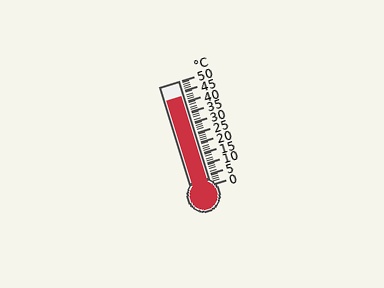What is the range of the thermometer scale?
The thermometer scale ranges from 0°C to 50°C.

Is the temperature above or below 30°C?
The temperature is above 30°C.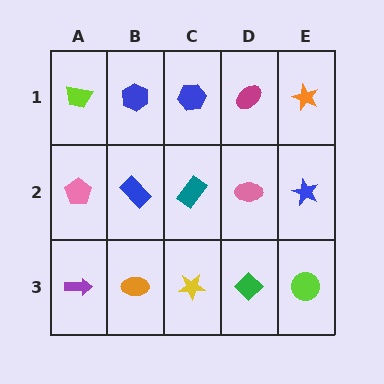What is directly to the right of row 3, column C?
A green diamond.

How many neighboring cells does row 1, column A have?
2.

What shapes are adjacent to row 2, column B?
A blue hexagon (row 1, column B), an orange ellipse (row 3, column B), a pink pentagon (row 2, column A), a teal rectangle (row 2, column C).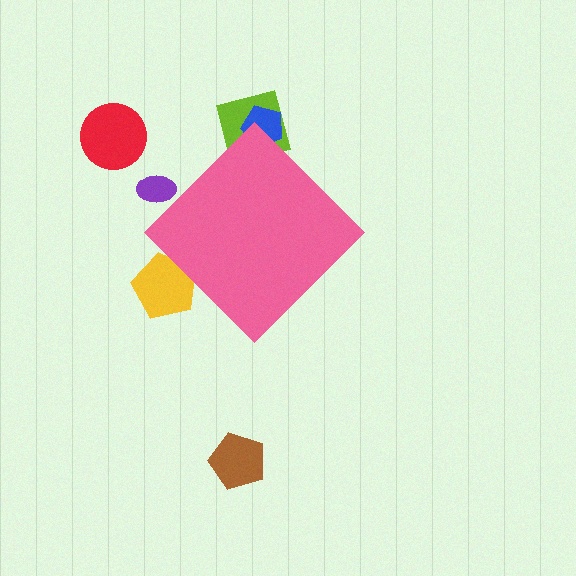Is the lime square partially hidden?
Yes, the lime square is partially hidden behind the pink diamond.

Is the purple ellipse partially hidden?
Yes, the purple ellipse is partially hidden behind the pink diamond.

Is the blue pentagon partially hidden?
Yes, the blue pentagon is partially hidden behind the pink diamond.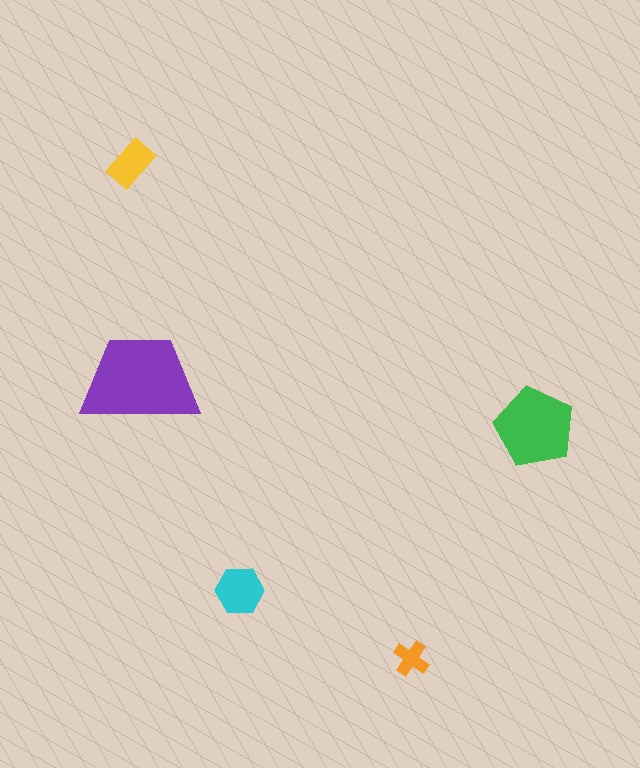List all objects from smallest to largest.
The orange cross, the yellow rectangle, the cyan hexagon, the green pentagon, the purple trapezoid.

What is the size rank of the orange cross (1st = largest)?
5th.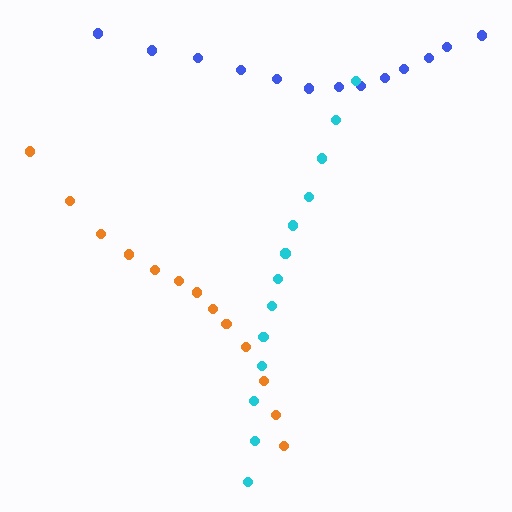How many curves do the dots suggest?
There are 3 distinct paths.